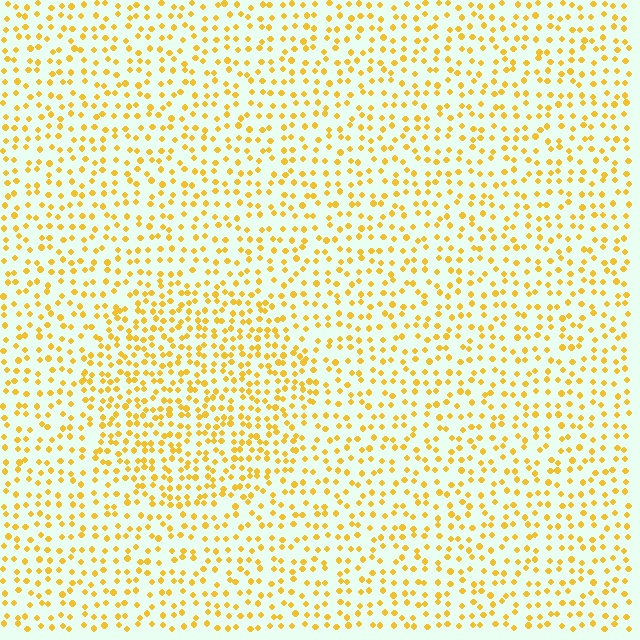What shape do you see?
I see a circle.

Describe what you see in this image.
The image contains small yellow elements arranged at two different densities. A circle-shaped region is visible where the elements are more densely packed than the surrounding area.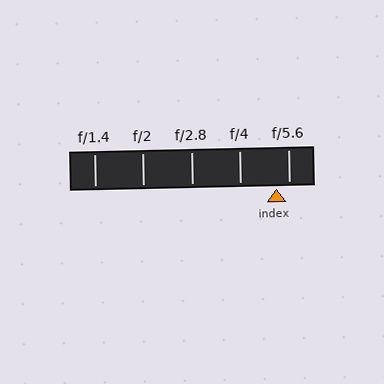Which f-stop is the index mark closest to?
The index mark is closest to f/5.6.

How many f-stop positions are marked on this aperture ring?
There are 5 f-stop positions marked.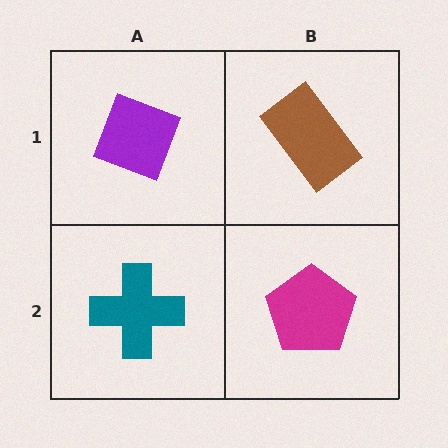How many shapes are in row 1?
2 shapes.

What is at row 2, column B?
A magenta pentagon.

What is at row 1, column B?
A brown rectangle.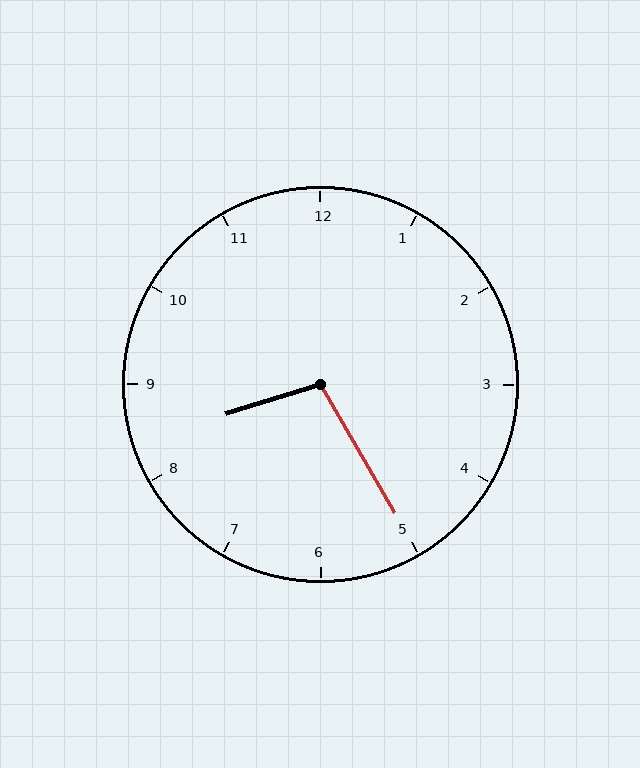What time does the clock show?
8:25.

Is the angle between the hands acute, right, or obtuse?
It is obtuse.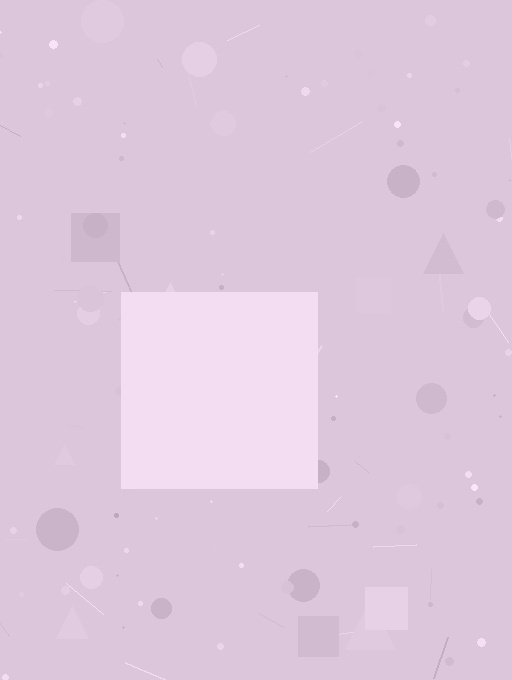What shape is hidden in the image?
A square is hidden in the image.